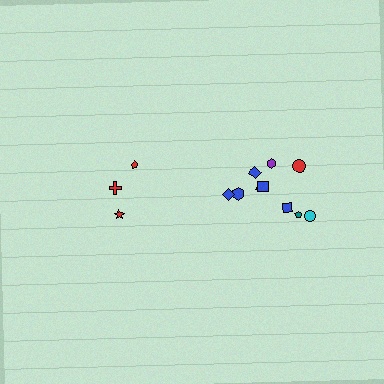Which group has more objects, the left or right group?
The right group.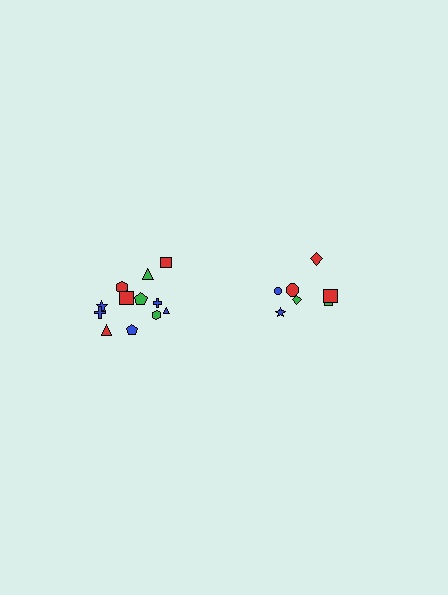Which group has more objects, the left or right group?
The left group.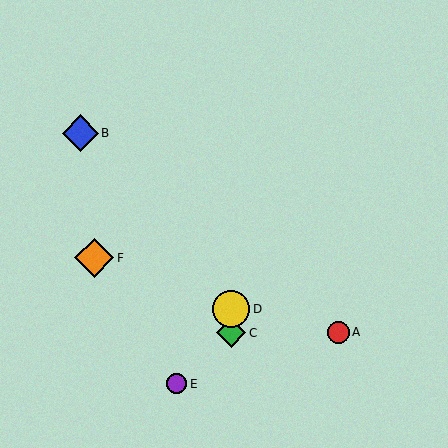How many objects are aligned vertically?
2 objects (C, D) are aligned vertically.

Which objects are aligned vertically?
Objects C, D are aligned vertically.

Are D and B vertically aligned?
No, D is at x≈231 and B is at x≈80.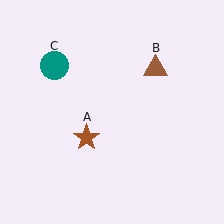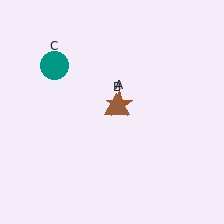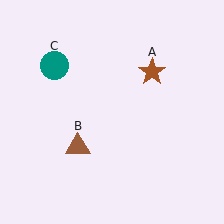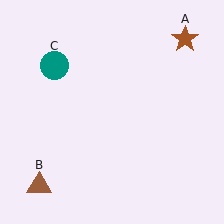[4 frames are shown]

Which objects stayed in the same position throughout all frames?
Teal circle (object C) remained stationary.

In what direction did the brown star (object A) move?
The brown star (object A) moved up and to the right.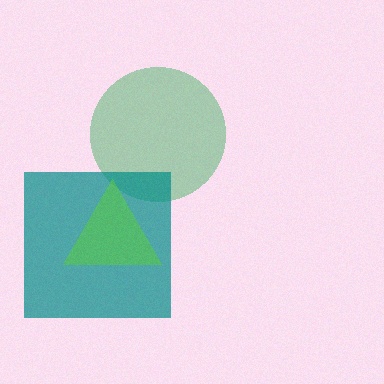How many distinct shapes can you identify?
There are 3 distinct shapes: a green circle, a teal square, a lime triangle.